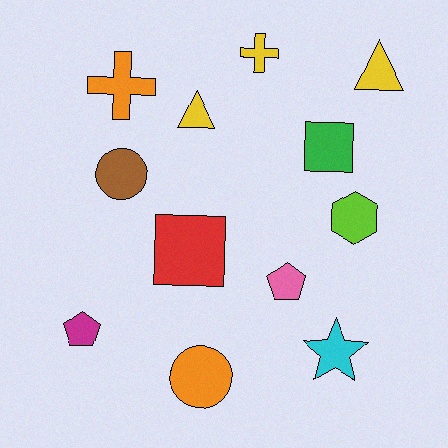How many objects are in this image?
There are 12 objects.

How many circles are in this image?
There are 2 circles.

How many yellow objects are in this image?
There are 3 yellow objects.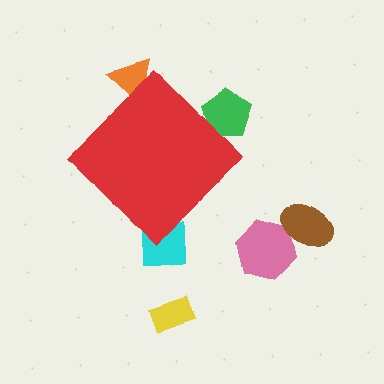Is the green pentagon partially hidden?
Yes, the green pentagon is partially hidden behind the red diamond.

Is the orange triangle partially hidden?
Yes, the orange triangle is partially hidden behind the red diamond.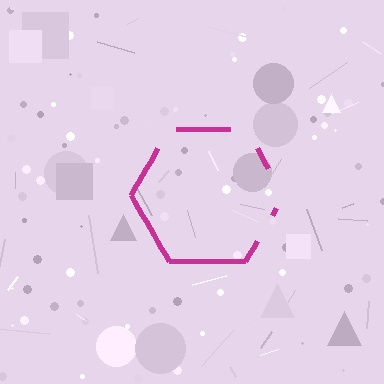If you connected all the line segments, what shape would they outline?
They would outline a hexagon.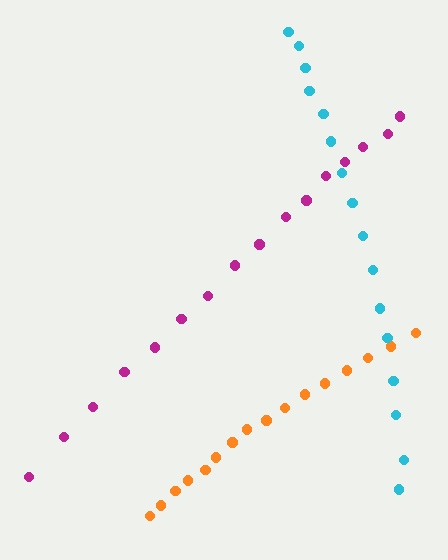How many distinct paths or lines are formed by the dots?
There are 3 distinct paths.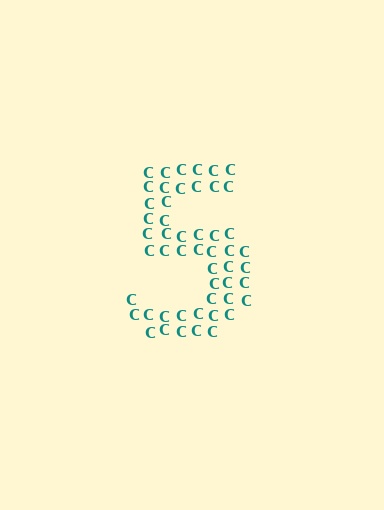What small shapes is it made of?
It is made of small letter C's.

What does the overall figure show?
The overall figure shows the digit 5.